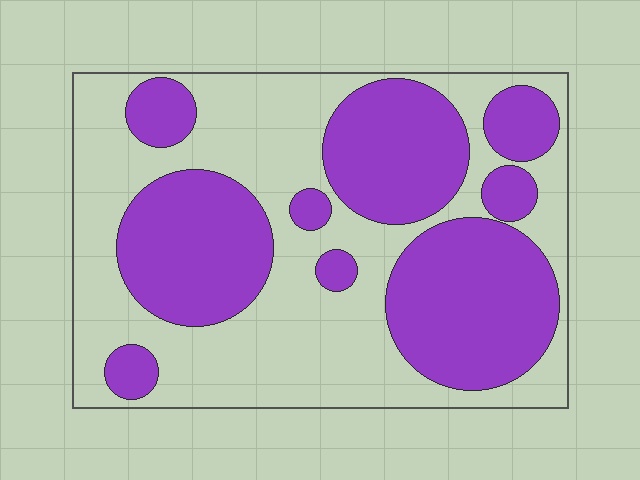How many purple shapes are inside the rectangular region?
9.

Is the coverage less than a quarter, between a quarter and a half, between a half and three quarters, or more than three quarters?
Between a quarter and a half.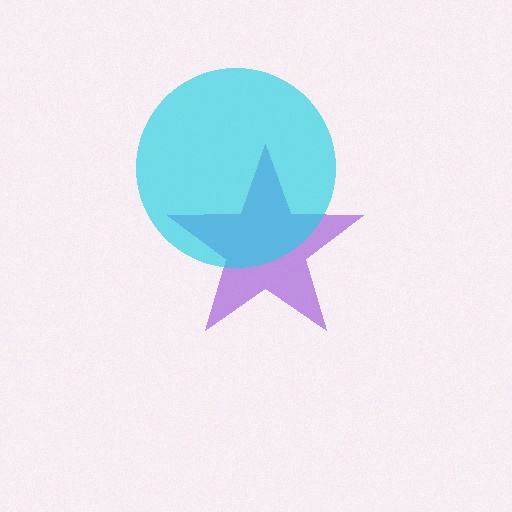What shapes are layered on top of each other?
The layered shapes are: a purple star, a cyan circle.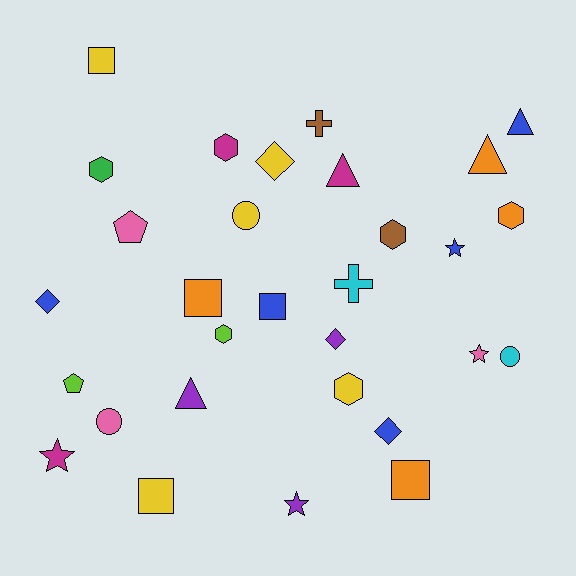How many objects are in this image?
There are 30 objects.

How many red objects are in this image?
There are no red objects.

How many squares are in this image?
There are 5 squares.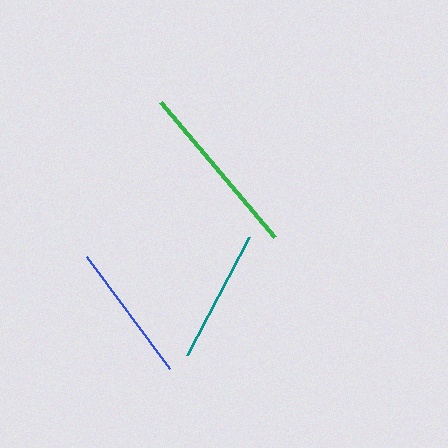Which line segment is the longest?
The green line is the longest at approximately 176 pixels.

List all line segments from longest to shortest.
From longest to shortest: green, blue, teal.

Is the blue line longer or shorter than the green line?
The green line is longer than the blue line.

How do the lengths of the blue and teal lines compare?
The blue and teal lines are approximately the same length.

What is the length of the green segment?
The green segment is approximately 176 pixels long.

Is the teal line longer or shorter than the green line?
The green line is longer than the teal line.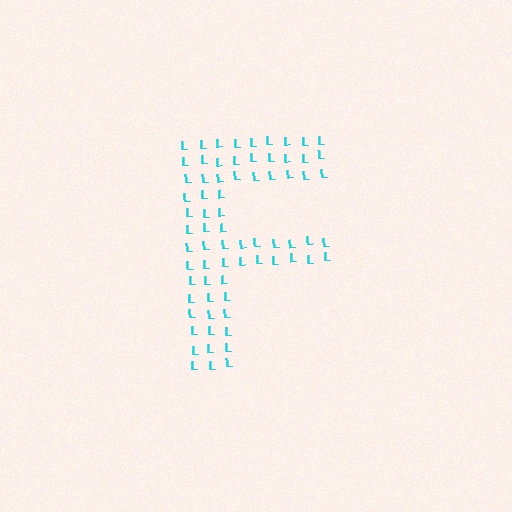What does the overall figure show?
The overall figure shows the letter F.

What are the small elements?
The small elements are letter L's.